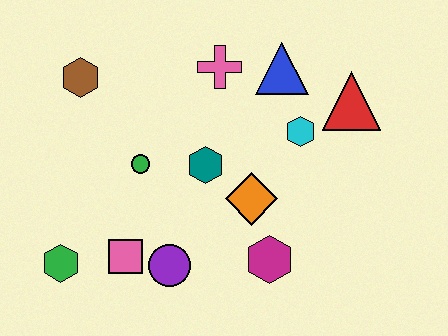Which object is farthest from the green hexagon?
The red triangle is farthest from the green hexagon.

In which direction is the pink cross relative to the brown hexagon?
The pink cross is to the right of the brown hexagon.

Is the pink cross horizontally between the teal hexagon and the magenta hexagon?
Yes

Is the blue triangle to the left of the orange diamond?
No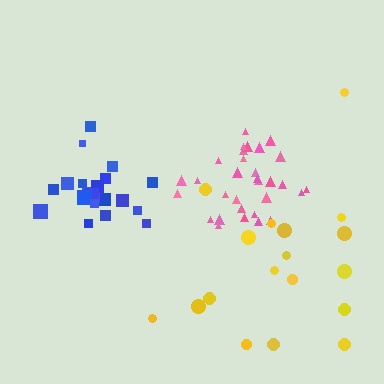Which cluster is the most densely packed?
Blue.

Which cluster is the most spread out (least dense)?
Yellow.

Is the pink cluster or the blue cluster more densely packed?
Blue.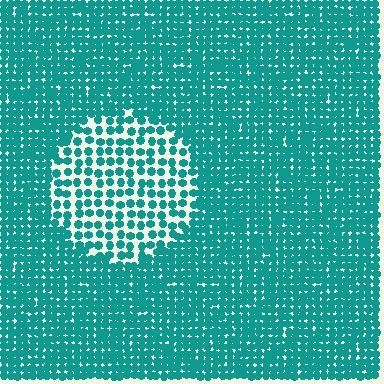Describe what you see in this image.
The image contains small teal elements arranged at two different densities. A circle-shaped region is visible where the elements are less densely packed than the surrounding area.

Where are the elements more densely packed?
The elements are more densely packed outside the circle boundary.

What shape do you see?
I see a circle.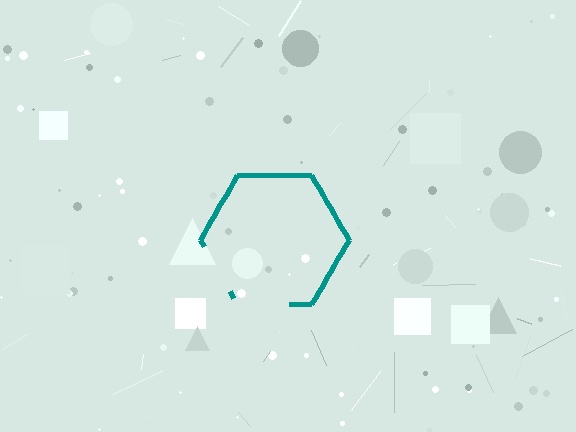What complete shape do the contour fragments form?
The contour fragments form a hexagon.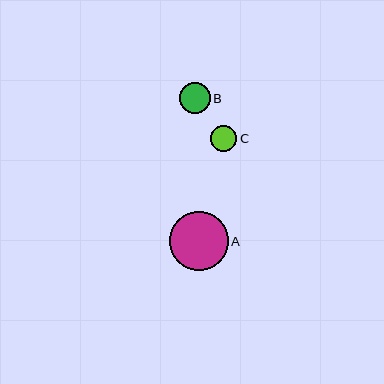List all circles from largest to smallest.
From largest to smallest: A, B, C.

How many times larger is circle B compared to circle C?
Circle B is approximately 1.2 times the size of circle C.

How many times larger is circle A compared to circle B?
Circle A is approximately 1.9 times the size of circle B.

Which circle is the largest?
Circle A is the largest with a size of approximately 59 pixels.